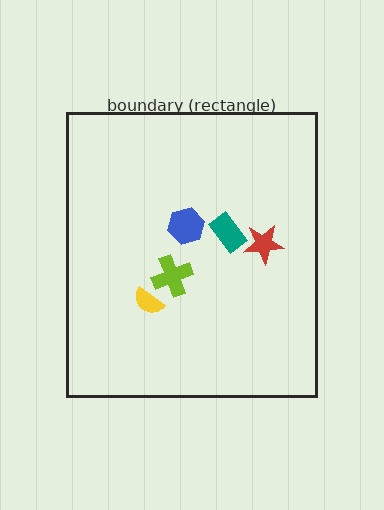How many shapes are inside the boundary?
5 inside, 0 outside.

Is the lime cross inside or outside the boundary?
Inside.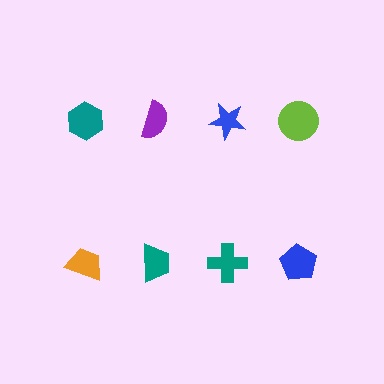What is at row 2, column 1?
An orange trapezoid.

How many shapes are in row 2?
4 shapes.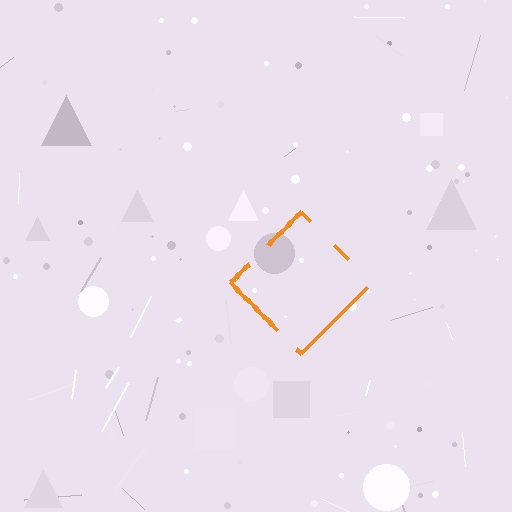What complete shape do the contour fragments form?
The contour fragments form a diamond.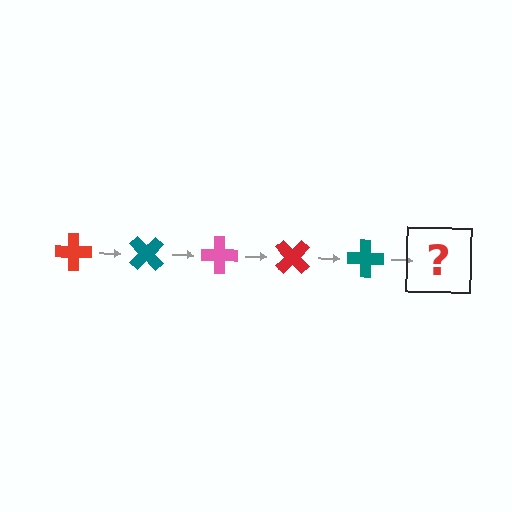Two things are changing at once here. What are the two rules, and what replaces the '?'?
The two rules are that it rotates 45 degrees each step and the color cycles through red, teal, and pink. The '?' should be a pink cross, rotated 225 degrees from the start.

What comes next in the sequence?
The next element should be a pink cross, rotated 225 degrees from the start.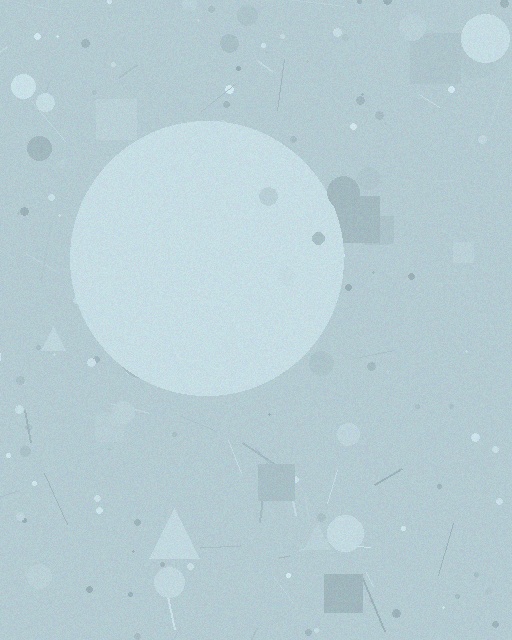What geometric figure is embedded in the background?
A circle is embedded in the background.